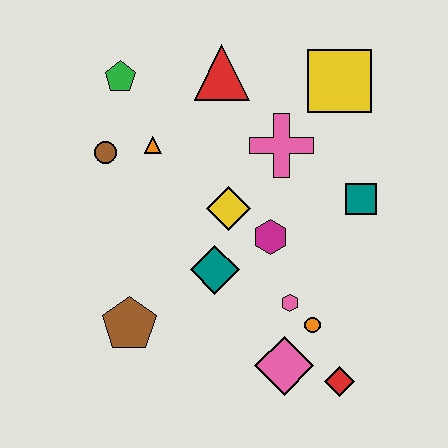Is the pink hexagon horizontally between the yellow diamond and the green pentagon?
No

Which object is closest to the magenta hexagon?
The yellow diamond is closest to the magenta hexagon.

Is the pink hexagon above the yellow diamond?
No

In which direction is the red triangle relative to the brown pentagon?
The red triangle is above the brown pentagon.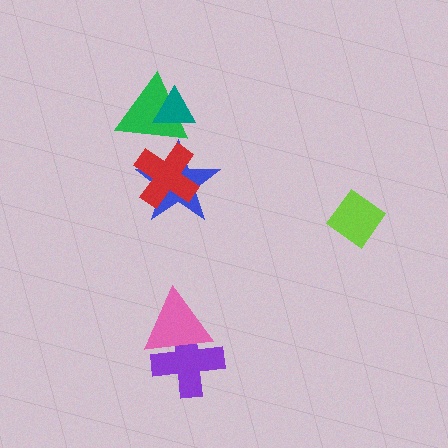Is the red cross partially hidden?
No, no other shape covers it.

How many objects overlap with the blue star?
2 objects overlap with the blue star.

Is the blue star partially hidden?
Yes, it is partially covered by another shape.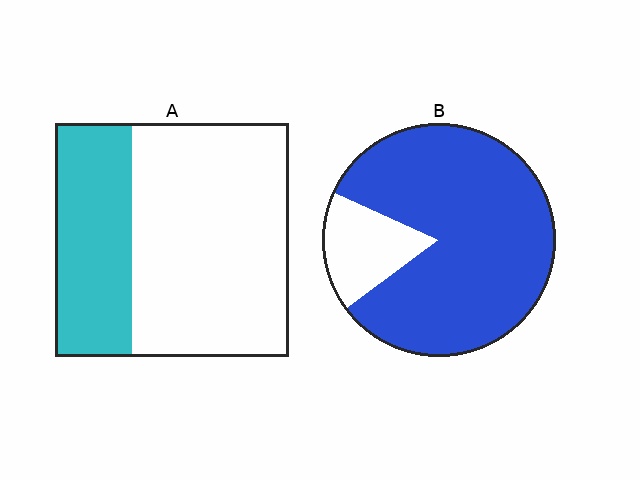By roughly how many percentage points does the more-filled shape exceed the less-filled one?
By roughly 50 percentage points (B over A).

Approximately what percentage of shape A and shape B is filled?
A is approximately 35% and B is approximately 85%.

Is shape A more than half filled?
No.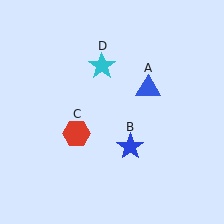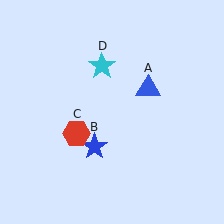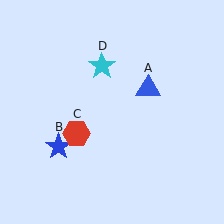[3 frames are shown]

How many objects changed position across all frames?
1 object changed position: blue star (object B).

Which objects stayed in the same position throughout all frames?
Blue triangle (object A) and red hexagon (object C) and cyan star (object D) remained stationary.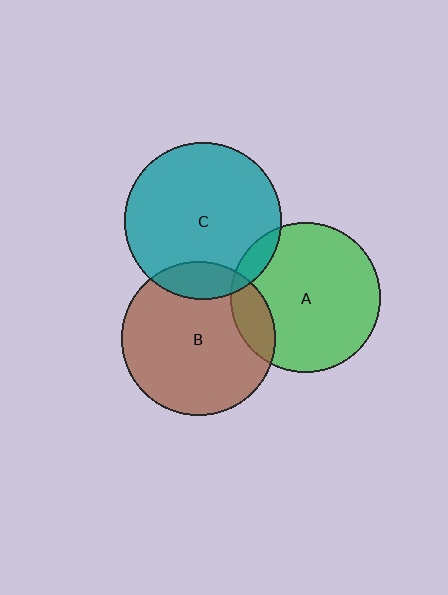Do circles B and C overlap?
Yes.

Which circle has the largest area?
Circle C (teal).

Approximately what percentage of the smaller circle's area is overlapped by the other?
Approximately 15%.